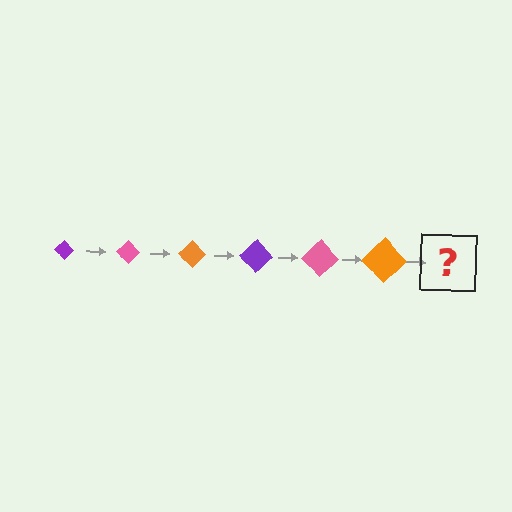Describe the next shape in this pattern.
It should be a purple diamond, larger than the previous one.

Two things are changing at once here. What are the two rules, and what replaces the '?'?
The two rules are that the diamond grows larger each step and the color cycles through purple, pink, and orange. The '?' should be a purple diamond, larger than the previous one.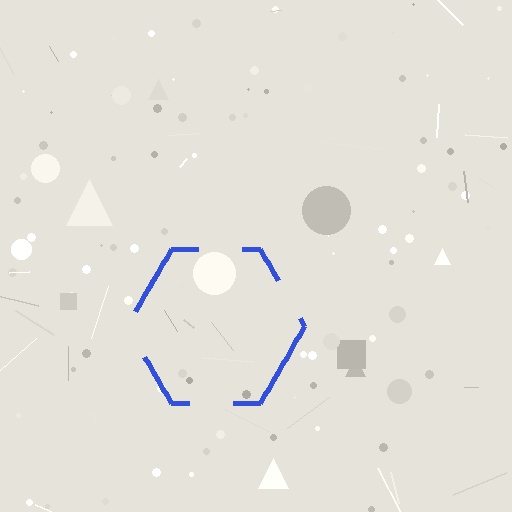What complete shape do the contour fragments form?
The contour fragments form a hexagon.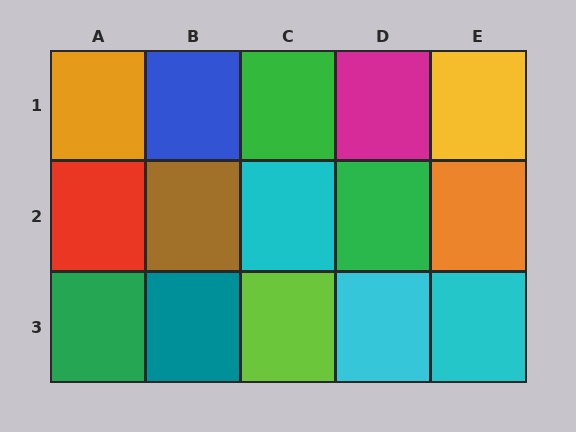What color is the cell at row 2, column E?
Orange.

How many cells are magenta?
1 cell is magenta.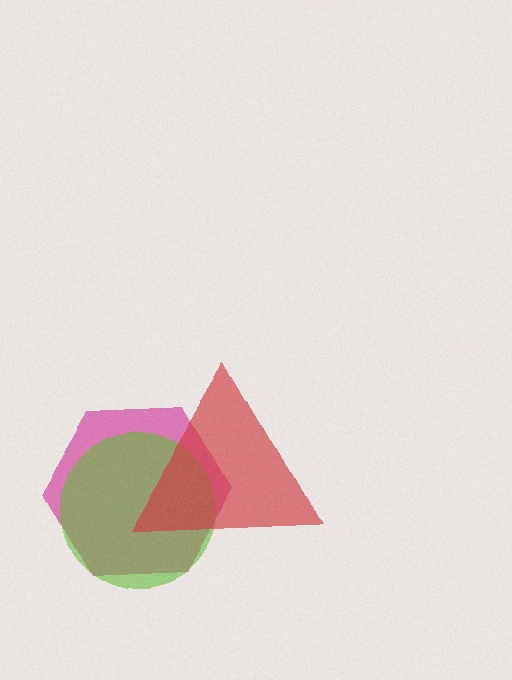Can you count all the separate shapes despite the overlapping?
Yes, there are 3 separate shapes.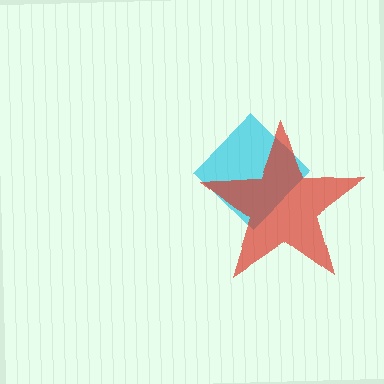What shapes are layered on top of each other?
The layered shapes are: a cyan diamond, a red star.